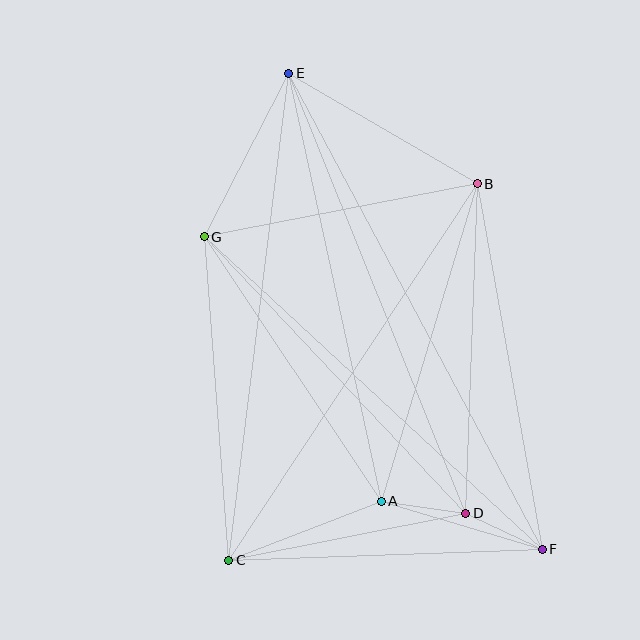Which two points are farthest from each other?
Points E and F are farthest from each other.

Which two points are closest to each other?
Points D and F are closest to each other.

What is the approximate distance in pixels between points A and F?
The distance between A and F is approximately 168 pixels.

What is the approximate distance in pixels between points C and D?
The distance between C and D is approximately 241 pixels.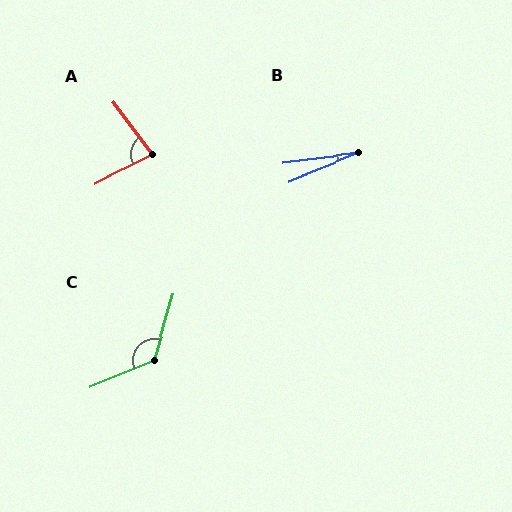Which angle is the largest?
C, at approximately 129 degrees.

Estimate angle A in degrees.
Approximately 80 degrees.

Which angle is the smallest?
B, at approximately 15 degrees.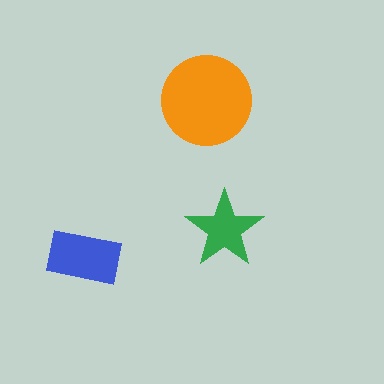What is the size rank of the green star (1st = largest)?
3rd.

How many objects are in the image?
There are 3 objects in the image.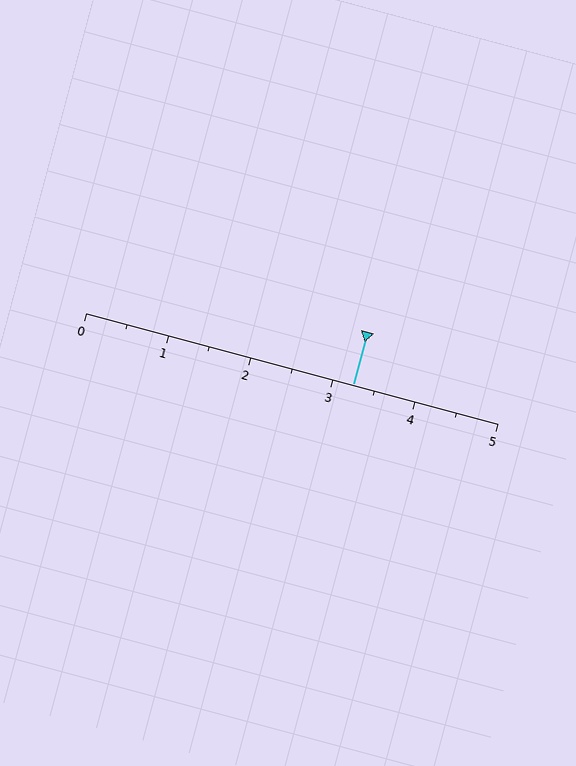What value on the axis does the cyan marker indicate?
The marker indicates approximately 3.2.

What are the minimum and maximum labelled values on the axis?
The axis runs from 0 to 5.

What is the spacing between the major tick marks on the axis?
The major ticks are spaced 1 apart.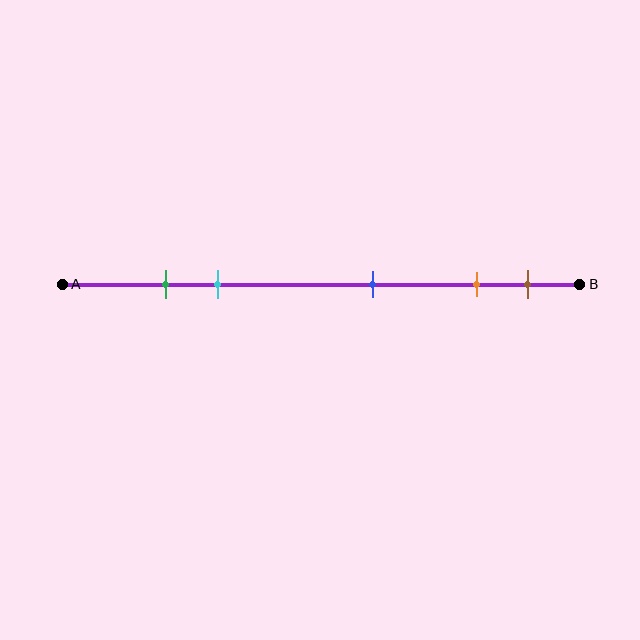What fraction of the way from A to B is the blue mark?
The blue mark is approximately 60% (0.6) of the way from A to B.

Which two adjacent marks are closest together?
The green and cyan marks are the closest adjacent pair.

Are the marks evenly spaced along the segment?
No, the marks are not evenly spaced.